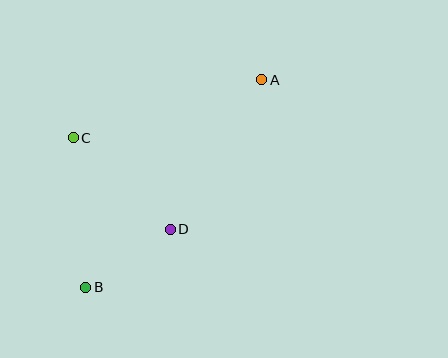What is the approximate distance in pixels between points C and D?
The distance between C and D is approximately 133 pixels.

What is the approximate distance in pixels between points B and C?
The distance between B and C is approximately 150 pixels.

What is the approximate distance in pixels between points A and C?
The distance between A and C is approximately 197 pixels.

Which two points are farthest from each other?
Points A and B are farthest from each other.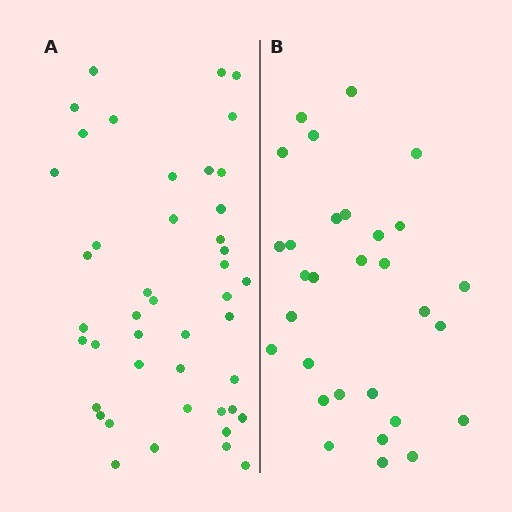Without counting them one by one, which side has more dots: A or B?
Region A (the left region) has more dots.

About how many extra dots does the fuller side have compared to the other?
Region A has approximately 15 more dots than region B.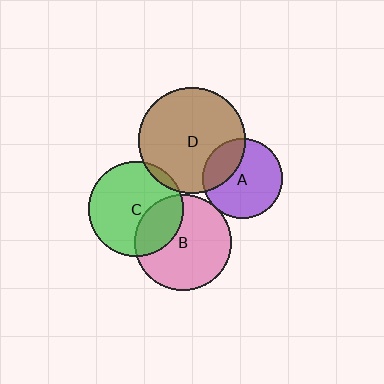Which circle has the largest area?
Circle D (brown).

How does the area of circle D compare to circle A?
Approximately 1.8 times.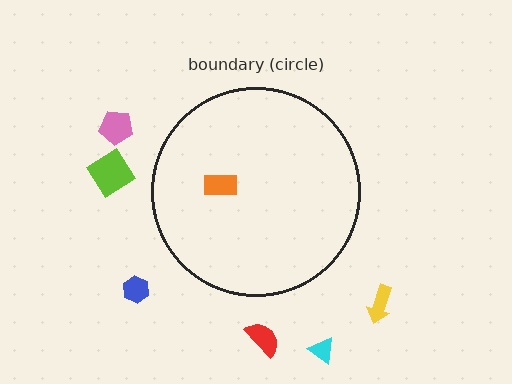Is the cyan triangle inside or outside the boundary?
Outside.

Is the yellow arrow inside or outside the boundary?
Outside.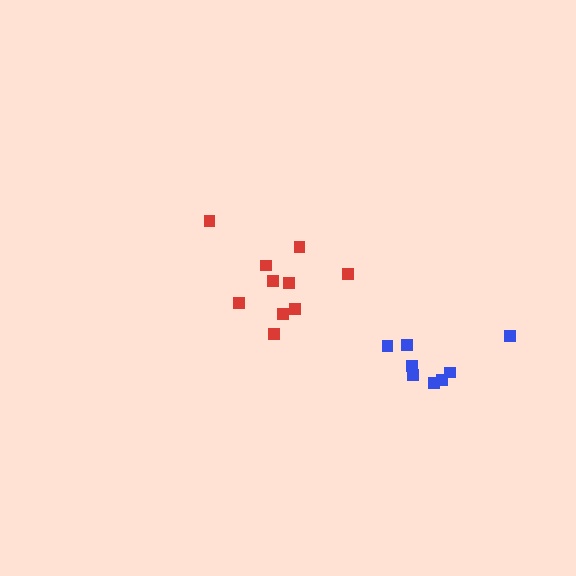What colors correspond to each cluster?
The clusters are colored: red, blue.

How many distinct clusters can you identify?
There are 2 distinct clusters.